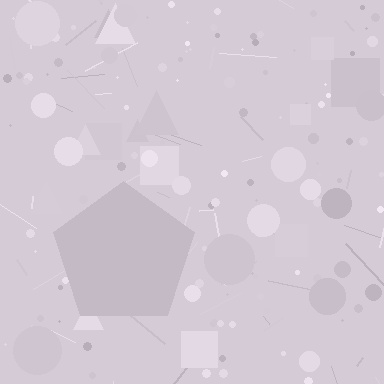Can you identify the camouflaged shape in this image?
The camouflaged shape is a pentagon.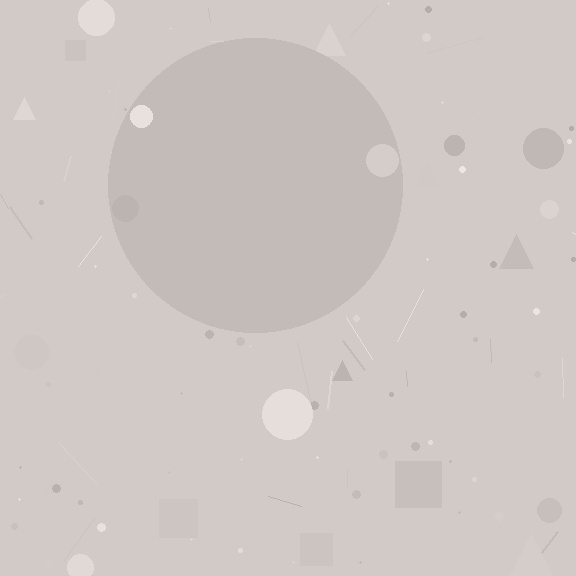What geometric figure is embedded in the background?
A circle is embedded in the background.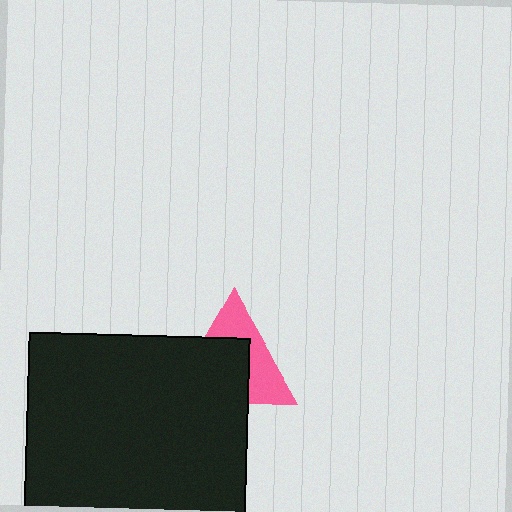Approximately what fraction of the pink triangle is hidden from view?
Roughly 56% of the pink triangle is hidden behind the black rectangle.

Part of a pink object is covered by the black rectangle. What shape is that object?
It is a triangle.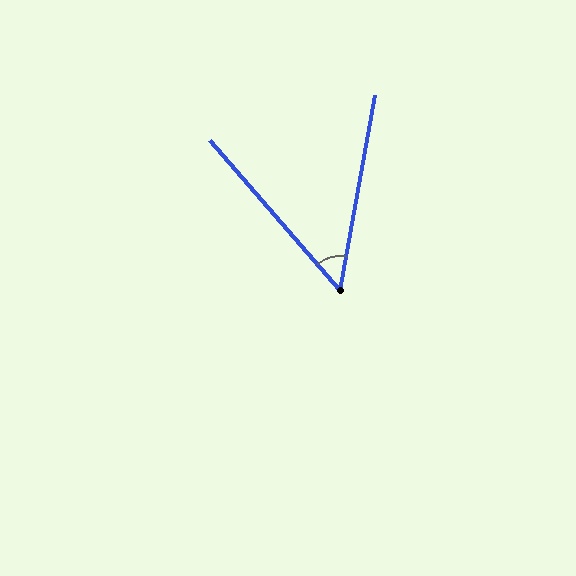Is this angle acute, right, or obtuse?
It is acute.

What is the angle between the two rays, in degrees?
Approximately 51 degrees.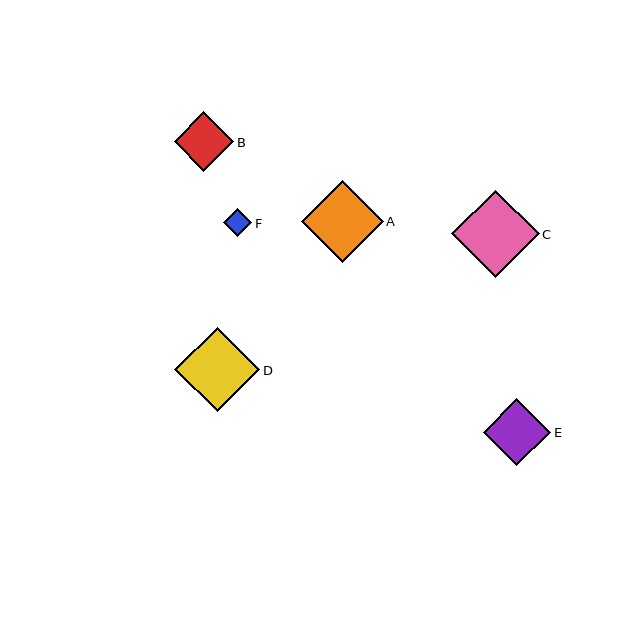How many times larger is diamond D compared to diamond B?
Diamond D is approximately 1.4 times the size of diamond B.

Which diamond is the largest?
Diamond C is the largest with a size of approximately 87 pixels.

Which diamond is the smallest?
Diamond F is the smallest with a size of approximately 28 pixels.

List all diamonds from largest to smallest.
From largest to smallest: C, D, A, E, B, F.